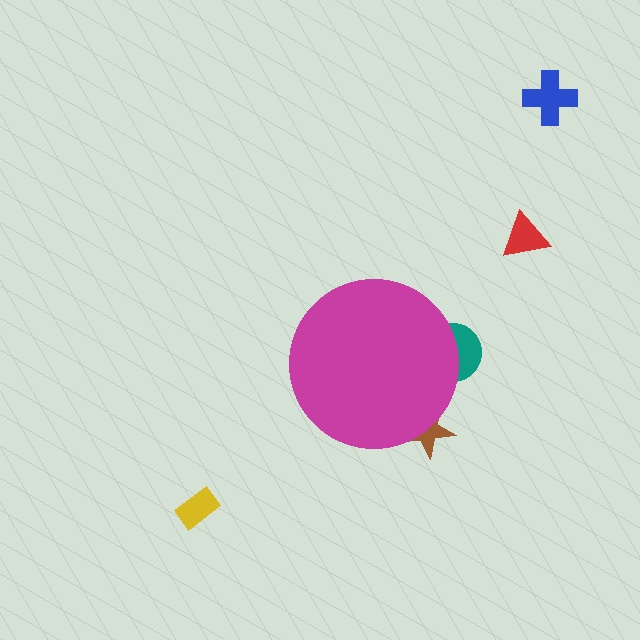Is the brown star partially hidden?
Yes, the brown star is partially hidden behind the magenta circle.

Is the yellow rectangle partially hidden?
No, the yellow rectangle is fully visible.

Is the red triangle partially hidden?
No, the red triangle is fully visible.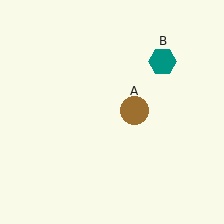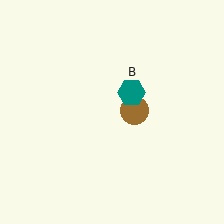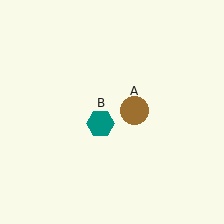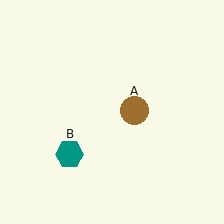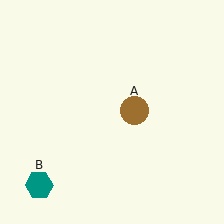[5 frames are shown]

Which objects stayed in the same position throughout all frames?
Brown circle (object A) remained stationary.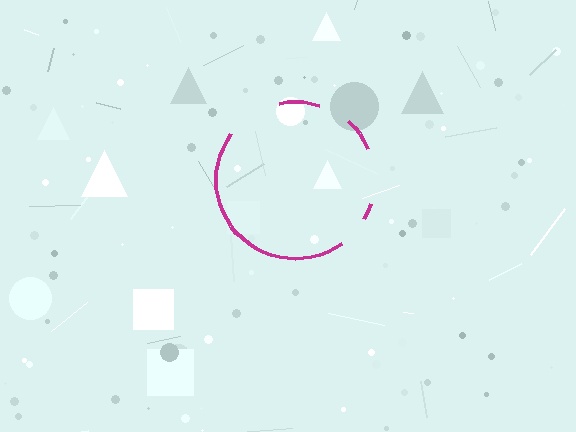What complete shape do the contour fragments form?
The contour fragments form a circle.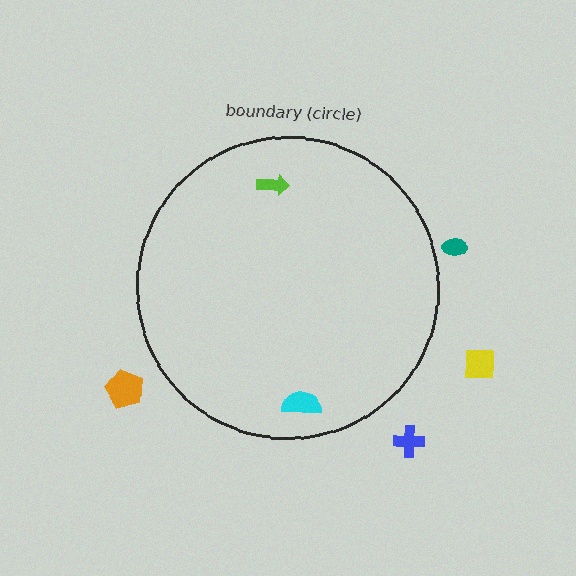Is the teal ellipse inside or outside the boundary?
Outside.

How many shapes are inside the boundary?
2 inside, 4 outside.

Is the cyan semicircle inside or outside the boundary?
Inside.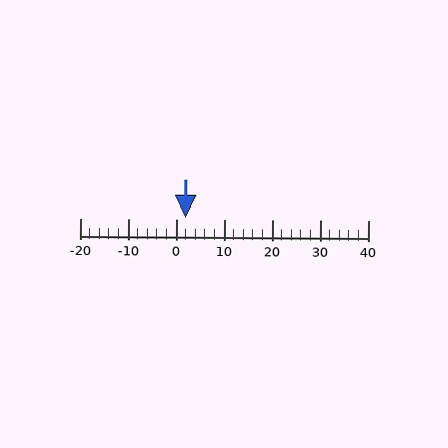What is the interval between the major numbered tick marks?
The major tick marks are spaced 10 units apart.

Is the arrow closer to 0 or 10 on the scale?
The arrow is closer to 0.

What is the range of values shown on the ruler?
The ruler shows values from -20 to 40.